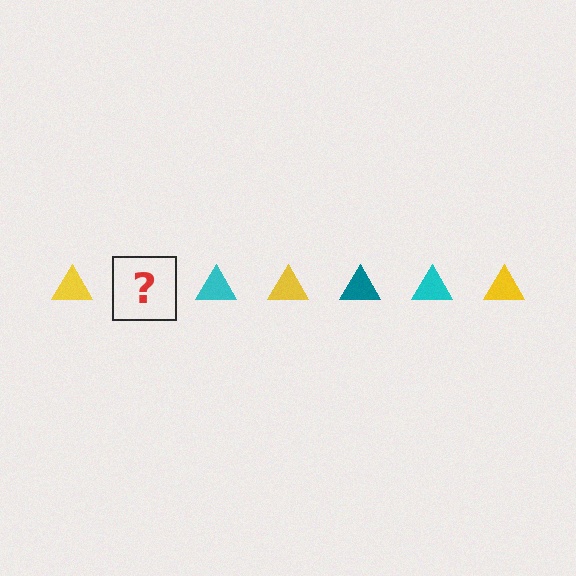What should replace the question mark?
The question mark should be replaced with a teal triangle.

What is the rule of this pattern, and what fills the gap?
The rule is that the pattern cycles through yellow, teal, cyan triangles. The gap should be filled with a teal triangle.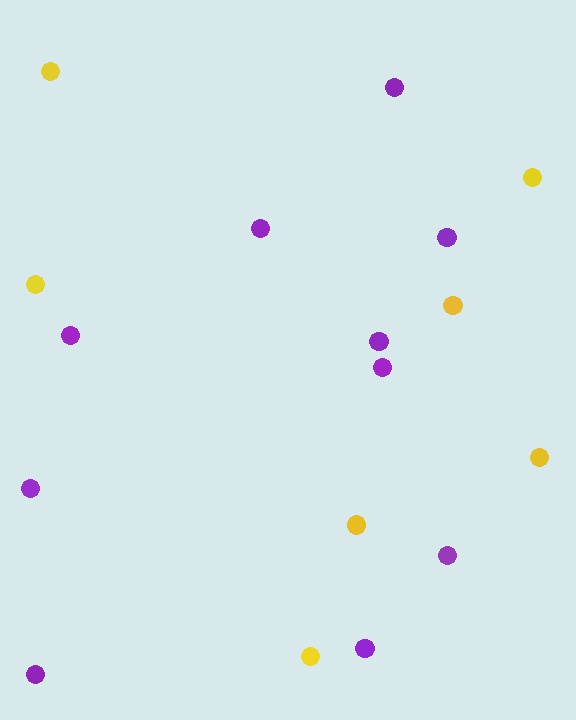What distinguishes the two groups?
There are 2 groups: one group of yellow circles (7) and one group of purple circles (10).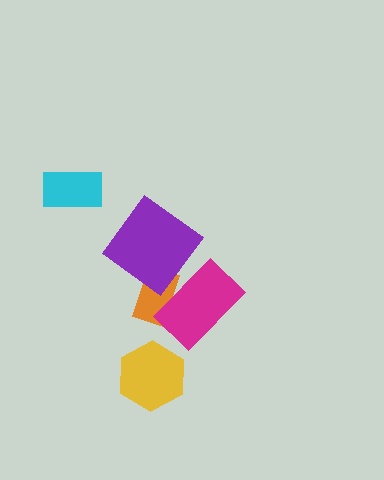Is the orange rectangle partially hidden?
Yes, it is partially covered by another shape.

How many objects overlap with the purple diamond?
1 object overlaps with the purple diamond.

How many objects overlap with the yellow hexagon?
0 objects overlap with the yellow hexagon.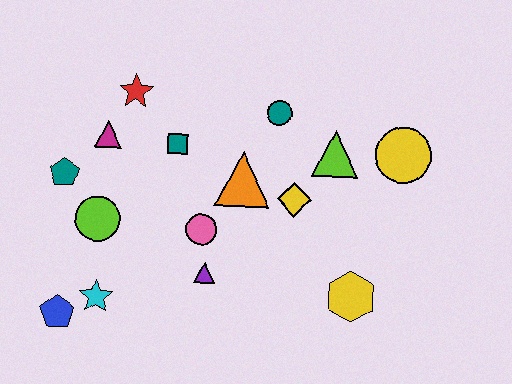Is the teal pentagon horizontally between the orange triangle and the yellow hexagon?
No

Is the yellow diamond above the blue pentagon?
Yes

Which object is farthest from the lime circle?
The yellow circle is farthest from the lime circle.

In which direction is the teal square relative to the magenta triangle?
The teal square is to the right of the magenta triangle.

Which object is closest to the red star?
The magenta triangle is closest to the red star.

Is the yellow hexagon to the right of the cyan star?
Yes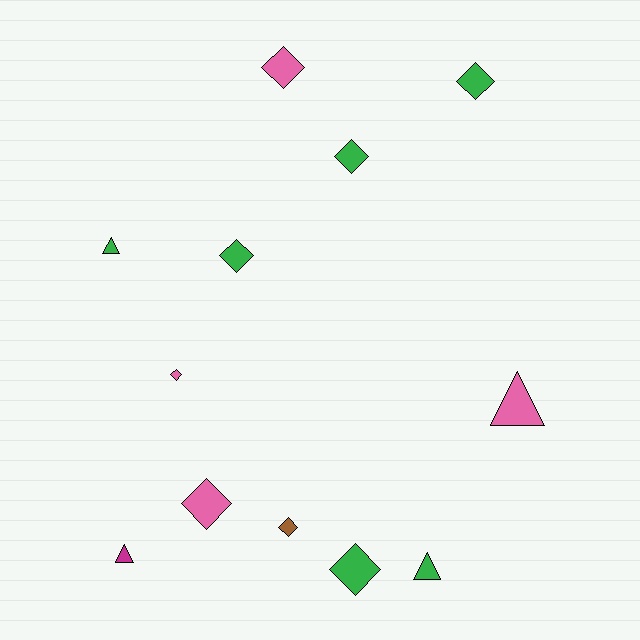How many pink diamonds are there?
There are 3 pink diamonds.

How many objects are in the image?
There are 12 objects.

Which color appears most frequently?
Green, with 6 objects.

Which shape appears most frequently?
Diamond, with 8 objects.